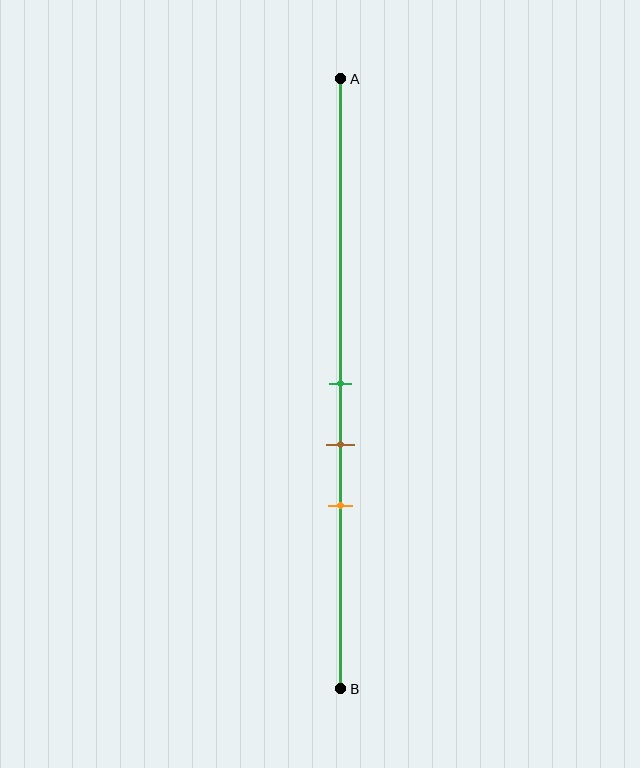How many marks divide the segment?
There are 3 marks dividing the segment.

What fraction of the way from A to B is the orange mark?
The orange mark is approximately 70% (0.7) of the way from A to B.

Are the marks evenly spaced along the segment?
Yes, the marks are approximately evenly spaced.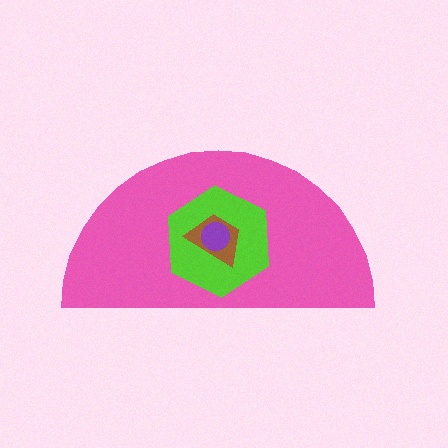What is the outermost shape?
The pink semicircle.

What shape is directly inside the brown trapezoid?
The purple circle.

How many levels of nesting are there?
4.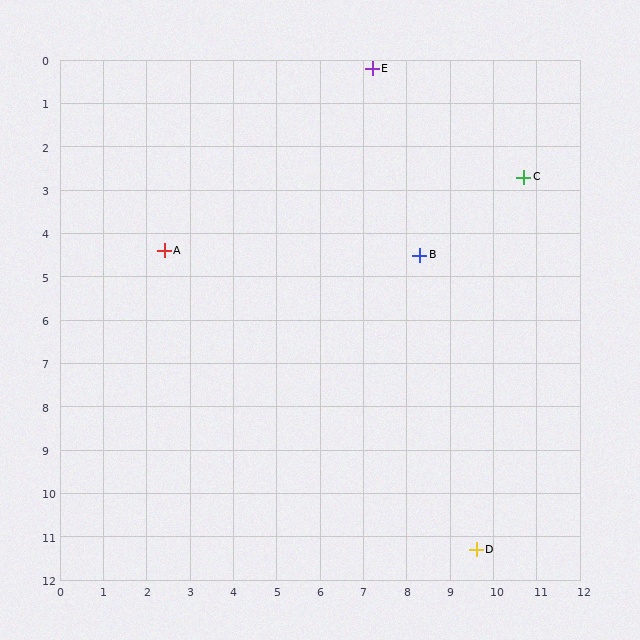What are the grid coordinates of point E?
Point E is at approximately (7.2, 0.2).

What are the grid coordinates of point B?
Point B is at approximately (8.3, 4.5).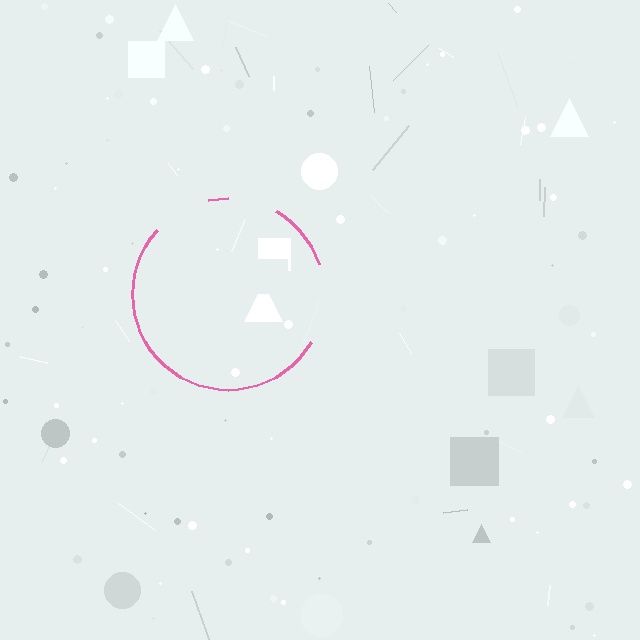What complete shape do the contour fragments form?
The contour fragments form a circle.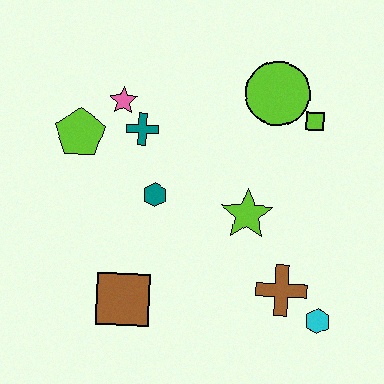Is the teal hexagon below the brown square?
No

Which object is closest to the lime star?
The brown cross is closest to the lime star.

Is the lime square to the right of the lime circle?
Yes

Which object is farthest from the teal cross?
The cyan hexagon is farthest from the teal cross.